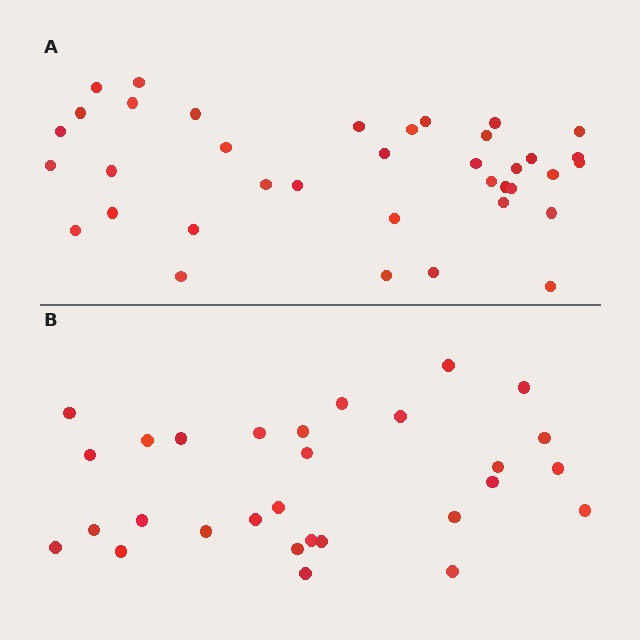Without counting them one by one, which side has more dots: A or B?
Region A (the top region) has more dots.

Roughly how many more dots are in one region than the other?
Region A has roughly 8 or so more dots than region B.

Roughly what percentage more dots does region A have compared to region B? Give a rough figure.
About 30% more.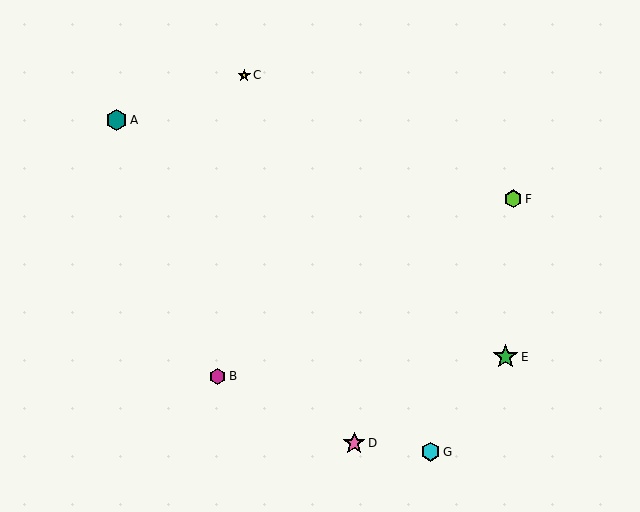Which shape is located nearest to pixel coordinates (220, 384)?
The magenta hexagon (labeled B) at (217, 376) is nearest to that location.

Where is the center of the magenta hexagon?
The center of the magenta hexagon is at (217, 376).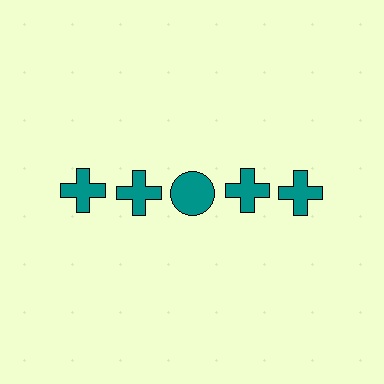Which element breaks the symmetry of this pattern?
The teal circle in the top row, center column breaks the symmetry. All other shapes are teal crosses.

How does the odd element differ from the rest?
It has a different shape: circle instead of cross.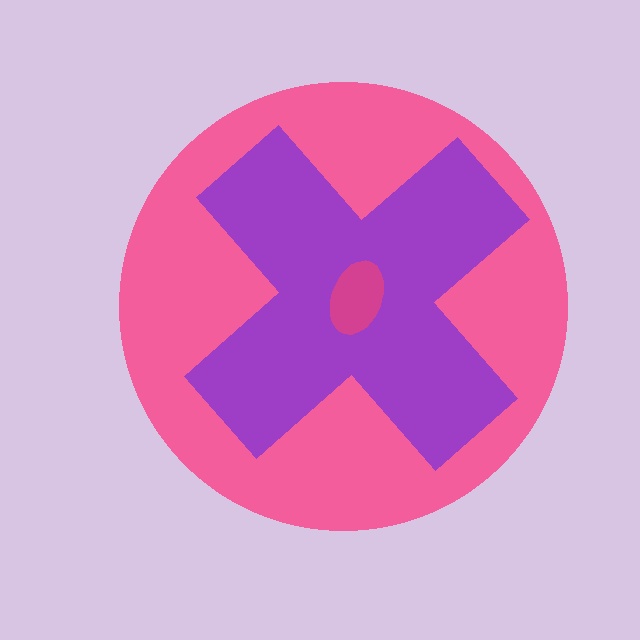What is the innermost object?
The magenta ellipse.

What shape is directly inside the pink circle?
The purple cross.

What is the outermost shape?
The pink circle.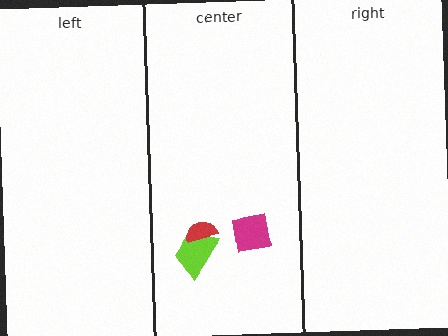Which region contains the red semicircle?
The center region.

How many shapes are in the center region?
3.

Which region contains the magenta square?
The center region.